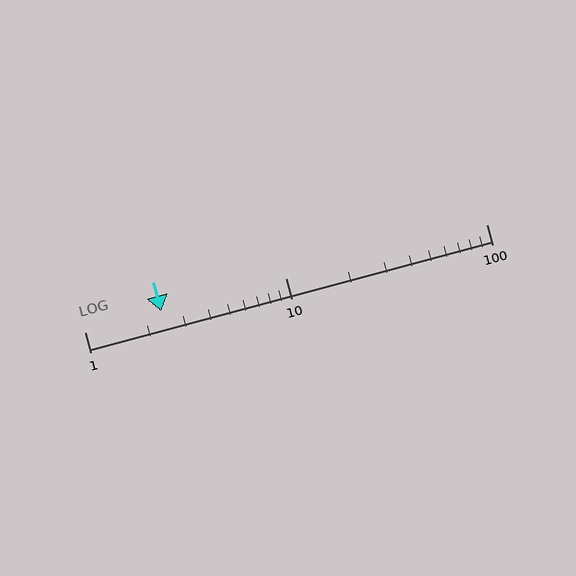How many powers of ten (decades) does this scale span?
The scale spans 2 decades, from 1 to 100.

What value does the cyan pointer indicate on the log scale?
The pointer indicates approximately 2.4.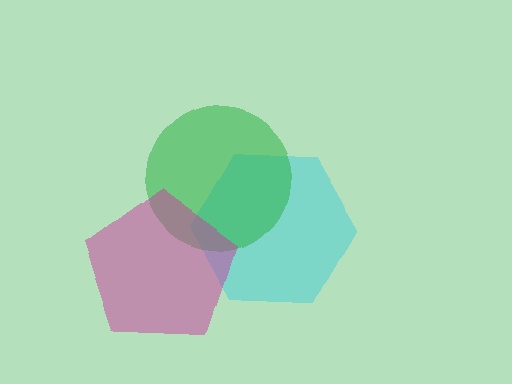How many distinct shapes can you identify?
There are 3 distinct shapes: a cyan hexagon, a green circle, a magenta pentagon.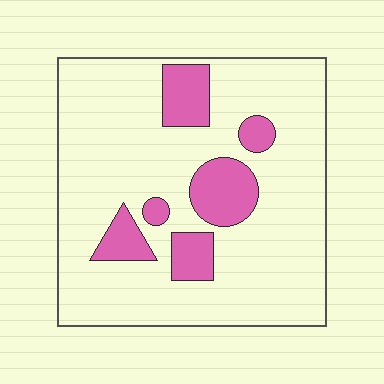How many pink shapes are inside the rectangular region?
6.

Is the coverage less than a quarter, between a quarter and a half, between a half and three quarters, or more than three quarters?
Less than a quarter.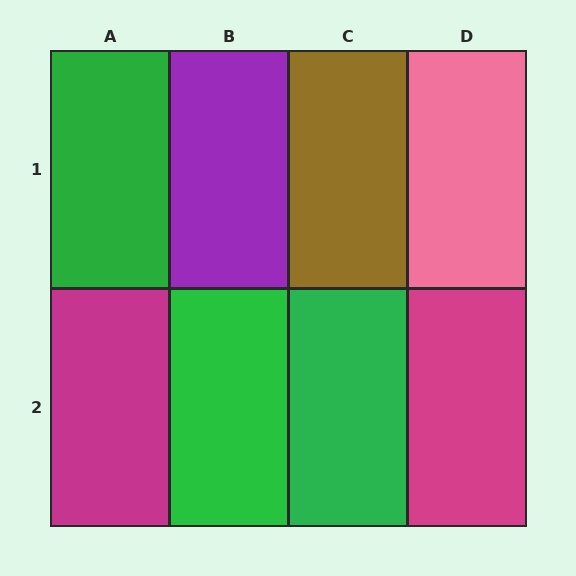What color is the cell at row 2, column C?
Green.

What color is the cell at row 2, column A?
Magenta.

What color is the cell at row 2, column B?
Green.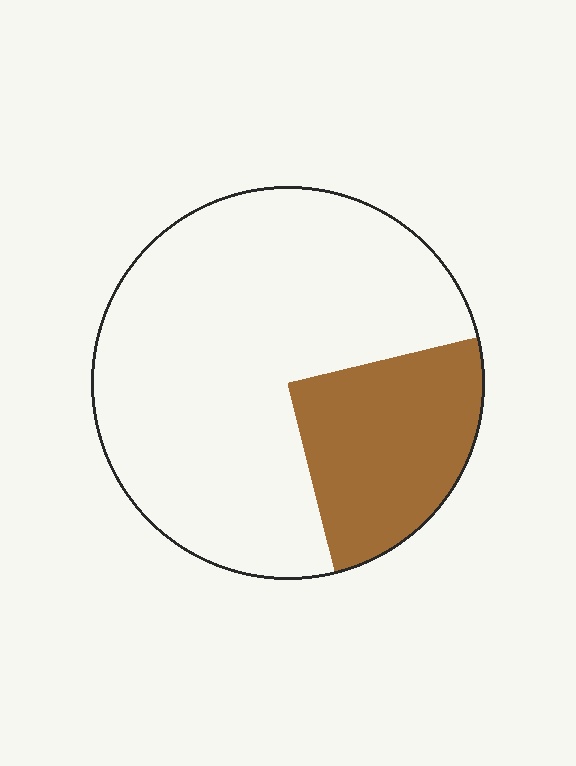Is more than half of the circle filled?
No.